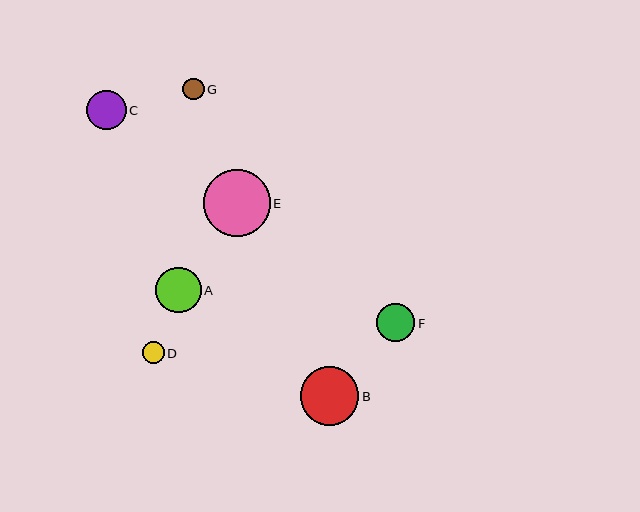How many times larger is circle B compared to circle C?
Circle B is approximately 1.5 times the size of circle C.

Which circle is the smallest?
Circle G is the smallest with a size of approximately 21 pixels.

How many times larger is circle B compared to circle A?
Circle B is approximately 1.3 times the size of circle A.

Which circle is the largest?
Circle E is the largest with a size of approximately 67 pixels.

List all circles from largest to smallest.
From largest to smallest: E, B, A, C, F, D, G.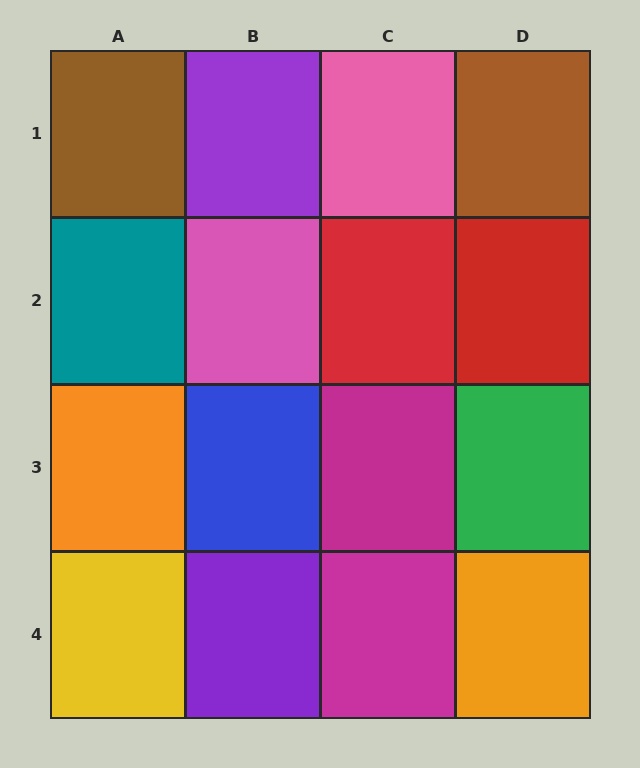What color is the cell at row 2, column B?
Pink.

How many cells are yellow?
1 cell is yellow.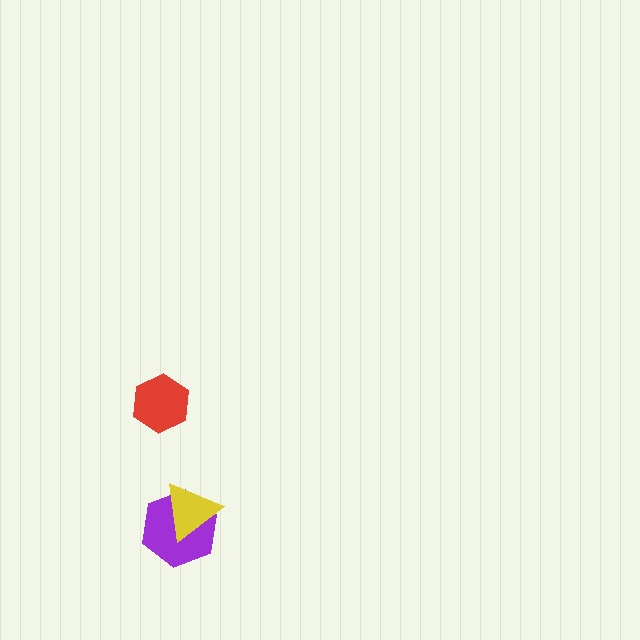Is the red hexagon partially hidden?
No, no other shape covers it.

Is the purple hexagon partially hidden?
Yes, it is partially covered by another shape.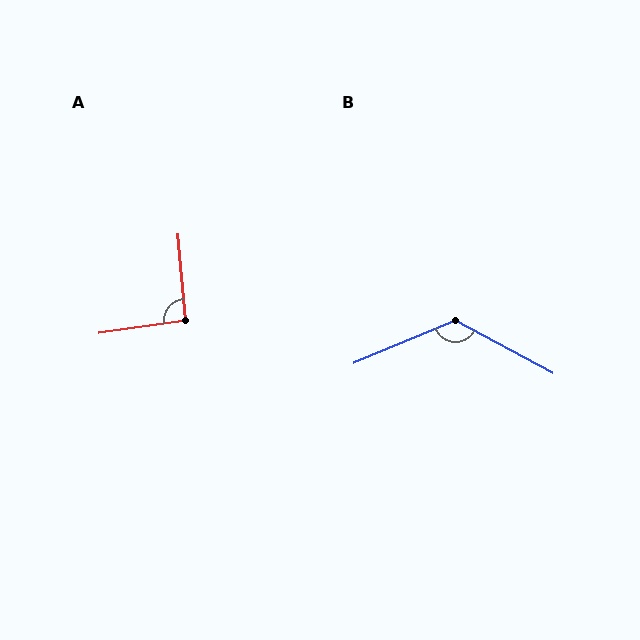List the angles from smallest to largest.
A (93°), B (129°).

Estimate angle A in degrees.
Approximately 93 degrees.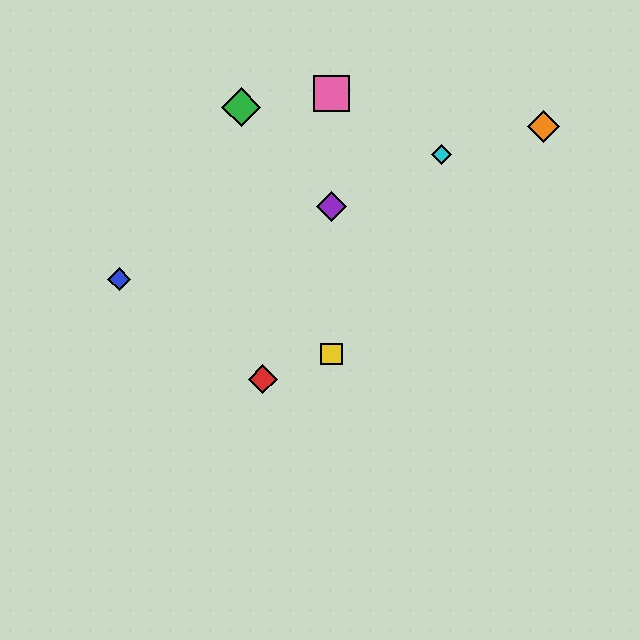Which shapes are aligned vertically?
The yellow square, the purple diamond, the pink square are aligned vertically.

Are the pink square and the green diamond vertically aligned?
No, the pink square is at x≈331 and the green diamond is at x≈241.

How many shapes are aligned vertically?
3 shapes (the yellow square, the purple diamond, the pink square) are aligned vertically.